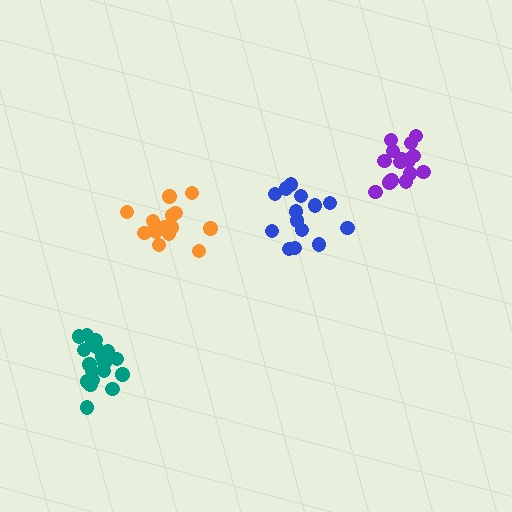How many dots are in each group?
Group 1: 15 dots, Group 2: 19 dots, Group 3: 14 dots, Group 4: 15 dots (63 total).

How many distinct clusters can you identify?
There are 4 distinct clusters.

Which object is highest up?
The purple cluster is topmost.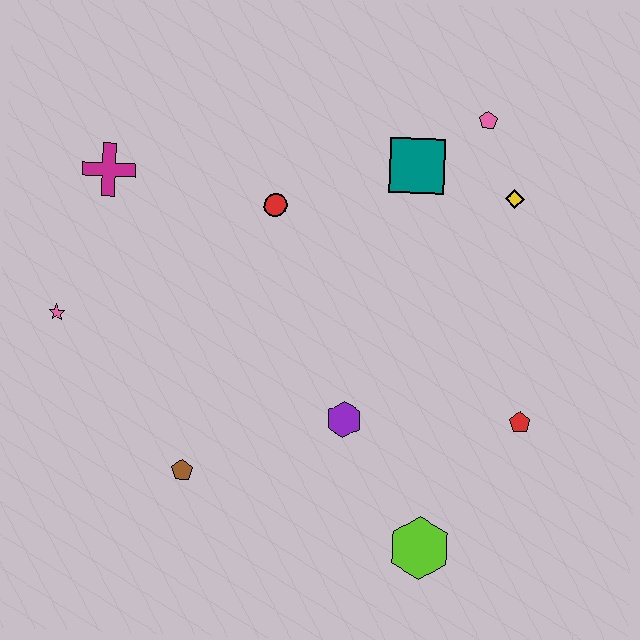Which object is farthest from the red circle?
The lime hexagon is farthest from the red circle.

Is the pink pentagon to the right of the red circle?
Yes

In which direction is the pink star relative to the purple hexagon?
The pink star is to the left of the purple hexagon.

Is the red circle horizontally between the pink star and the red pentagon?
Yes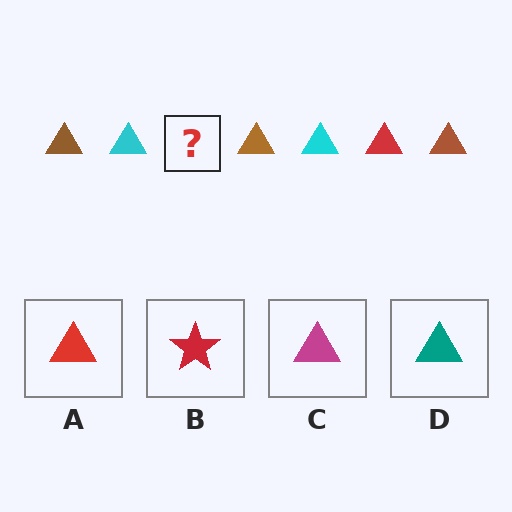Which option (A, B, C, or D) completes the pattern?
A.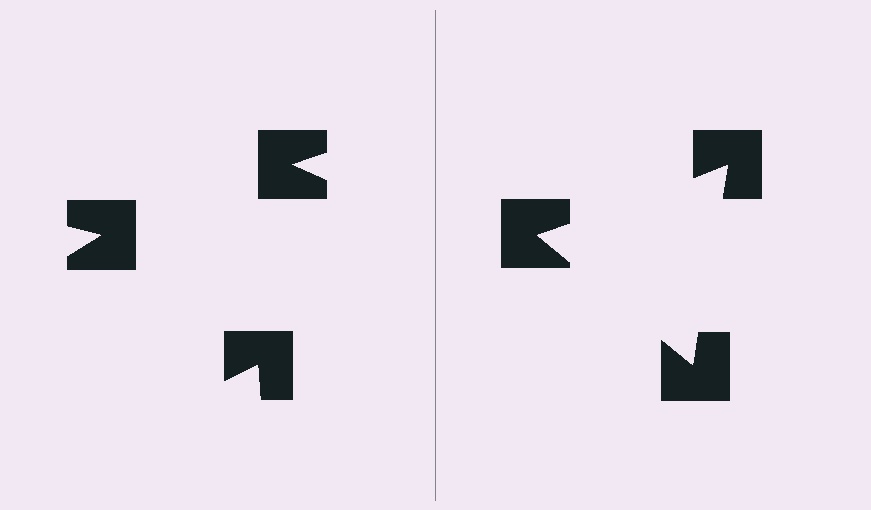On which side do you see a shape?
An illusory triangle appears on the right side. On the left side the wedge cuts are rotated, so no coherent shape forms.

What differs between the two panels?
The notched squares are positioned identically on both sides; only the wedge orientations differ. On the right they align to a triangle; on the left they are misaligned.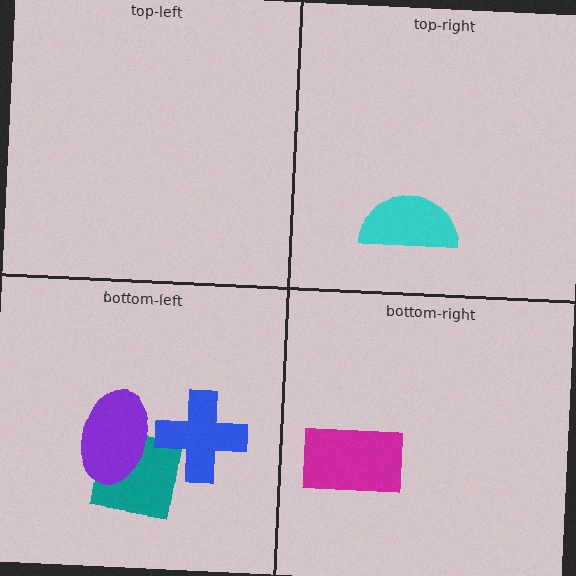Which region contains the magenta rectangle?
The bottom-right region.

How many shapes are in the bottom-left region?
3.